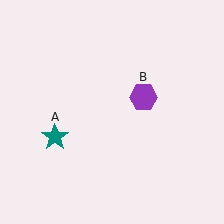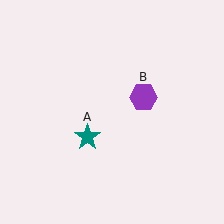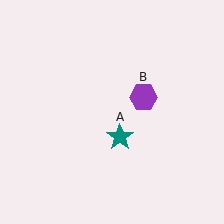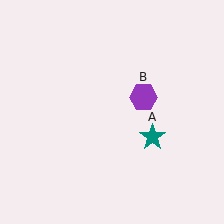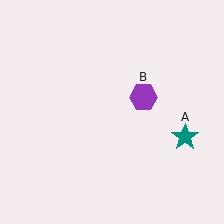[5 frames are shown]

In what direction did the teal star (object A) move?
The teal star (object A) moved right.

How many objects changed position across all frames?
1 object changed position: teal star (object A).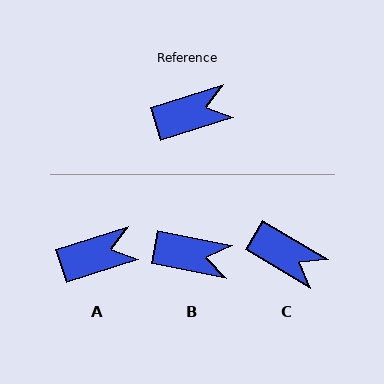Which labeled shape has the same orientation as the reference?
A.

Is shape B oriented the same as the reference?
No, it is off by about 29 degrees.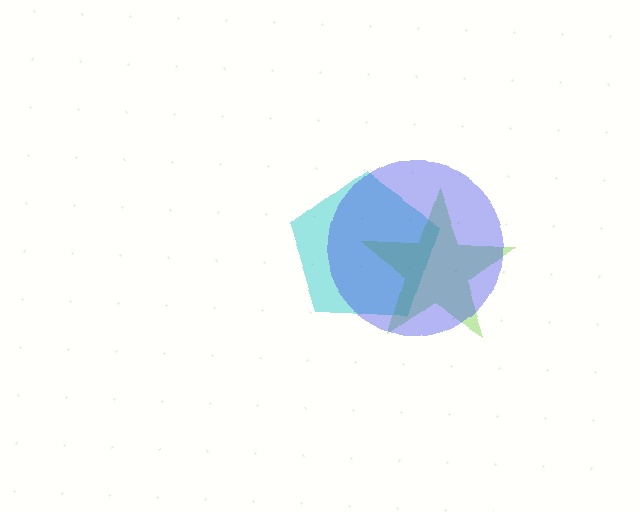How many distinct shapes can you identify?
There are 3 distinct shapes: a cyan pentagon, a lime star, a blue circle.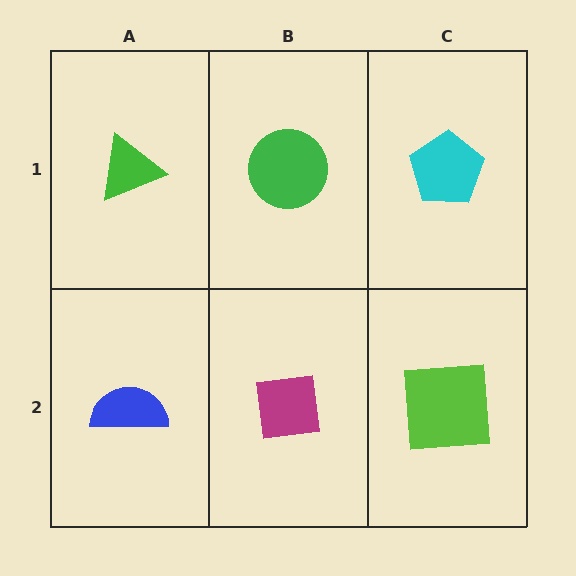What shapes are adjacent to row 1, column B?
A magenta square (row 2, column B), a green triangle (row 1, column A), a cyan pentagon (row 1, column C).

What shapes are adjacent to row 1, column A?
A blue semicircle (row 2, column A), a green circle (row 1, column B).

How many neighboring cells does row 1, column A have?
2.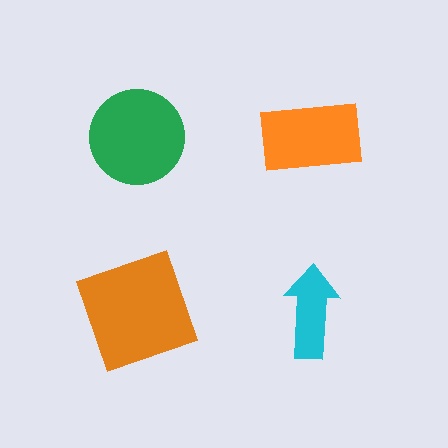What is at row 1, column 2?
An orange rectangle.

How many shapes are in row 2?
2 shapes.